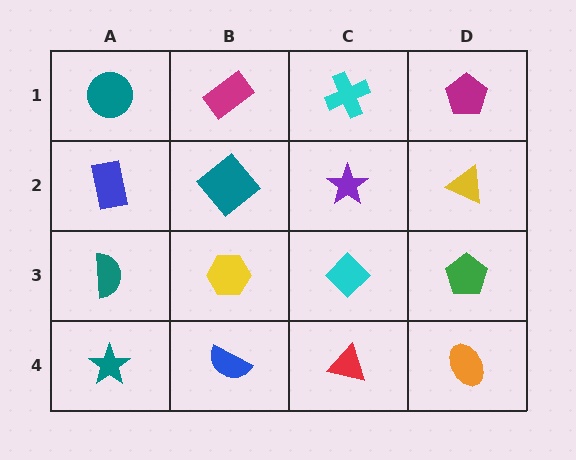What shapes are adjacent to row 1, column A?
A blue rectangle (row 2, column A), a magenta rectangle (row 1, column B).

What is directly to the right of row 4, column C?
An orange ellipse.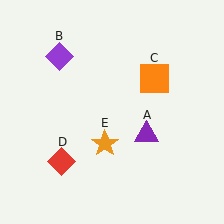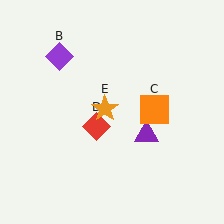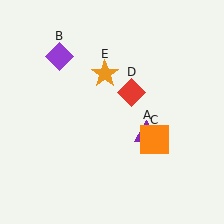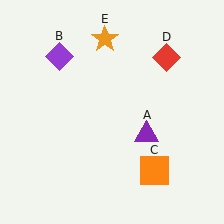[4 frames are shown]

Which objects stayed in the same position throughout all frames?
Purple triangle (object A) and purple diamond (object B) remained stationary.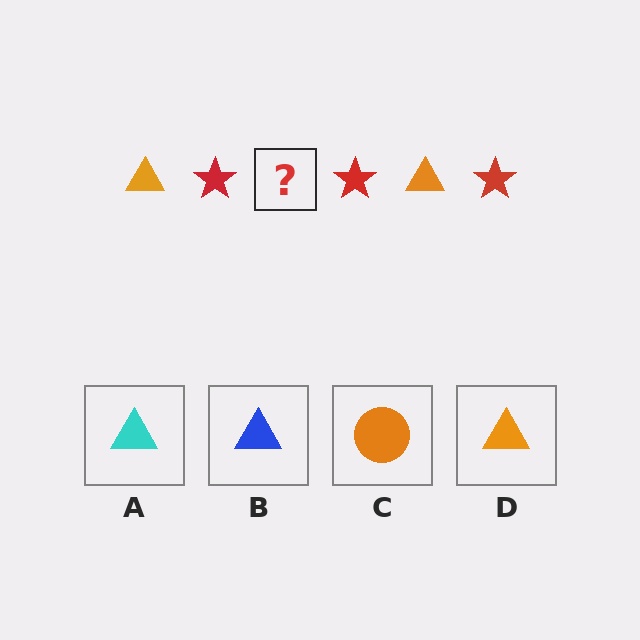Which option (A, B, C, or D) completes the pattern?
D.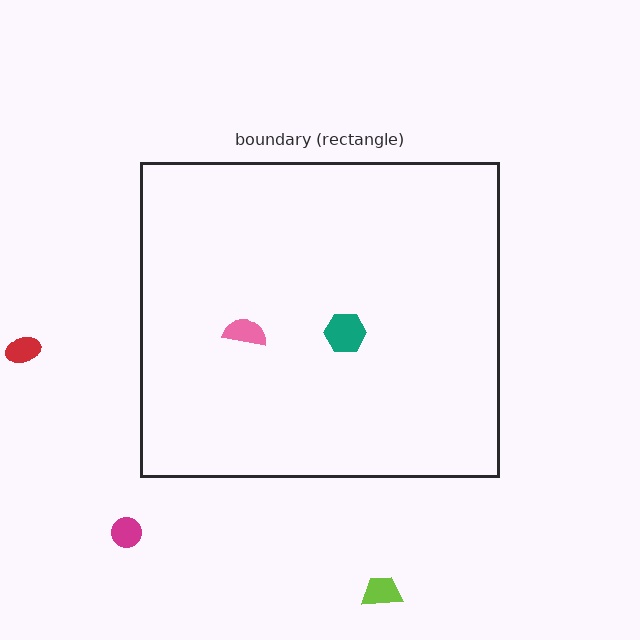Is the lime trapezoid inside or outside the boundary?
Outside.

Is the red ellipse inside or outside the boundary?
Outside.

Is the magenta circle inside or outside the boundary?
Outside.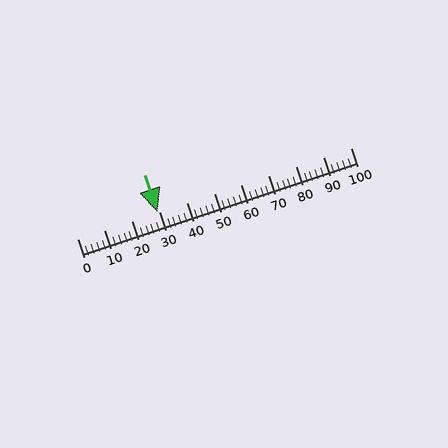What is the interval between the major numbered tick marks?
The major tick marks are spaced 10 units apart.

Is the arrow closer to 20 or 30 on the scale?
The arrow is closer to 30.